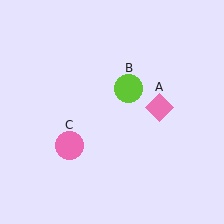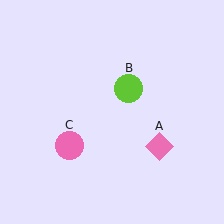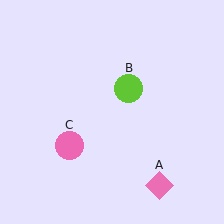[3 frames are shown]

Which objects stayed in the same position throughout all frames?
Lime circle (object B) and pink circle (object C) remained stationary.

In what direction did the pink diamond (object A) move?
The pink diamond (object A) moved down.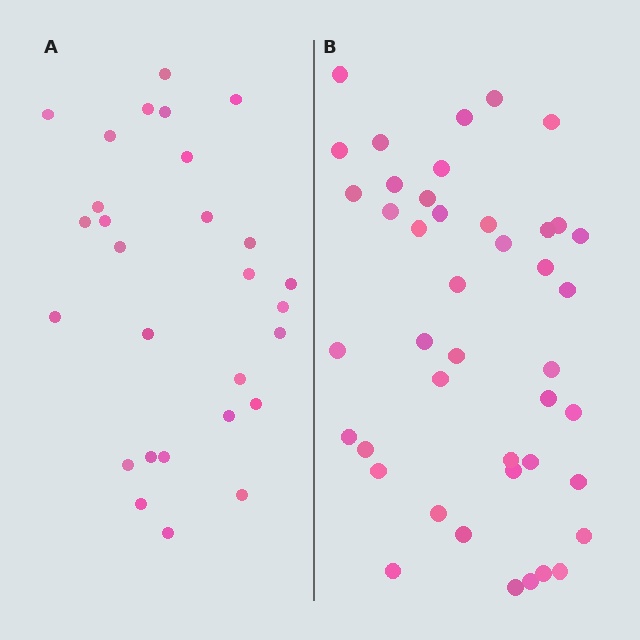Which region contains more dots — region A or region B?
Region B (the right region) has more dots.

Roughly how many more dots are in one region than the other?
Region B has approximately 15 more dots than region A.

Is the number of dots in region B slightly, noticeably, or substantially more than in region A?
Region B has substantially more. The ratio is roughly 1.5 to 1.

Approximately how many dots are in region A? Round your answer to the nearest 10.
About 30 dots. (The exact count is 28, which rounds to 30.)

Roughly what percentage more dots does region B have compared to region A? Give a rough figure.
About 55% more.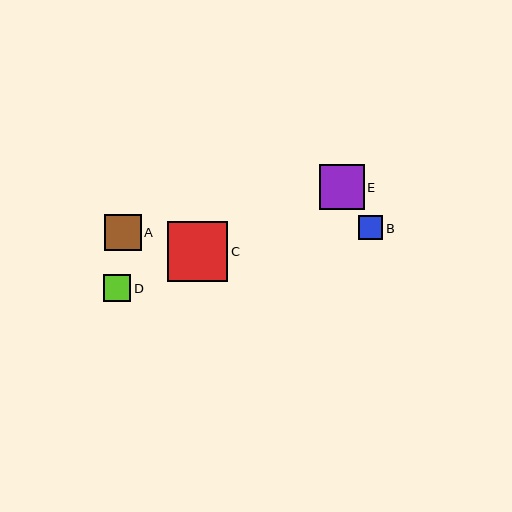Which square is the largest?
Square C is the largest with a size of approximately 60 pixels.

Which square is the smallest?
Square B is the smallest with a size of approximately 24 pixels.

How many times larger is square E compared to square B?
Square E is approximately 1.8 times the size of square B.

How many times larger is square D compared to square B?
Square D is approximately 1.1 times the size of square B.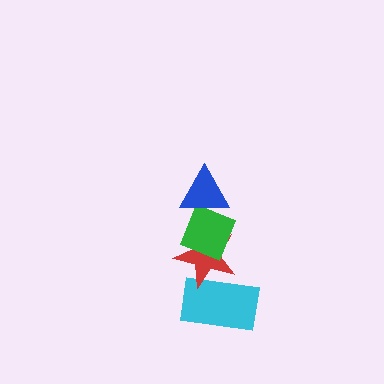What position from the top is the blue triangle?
The blue triangle is 1st from the top.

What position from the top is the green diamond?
The green diamond is 2nd from the top.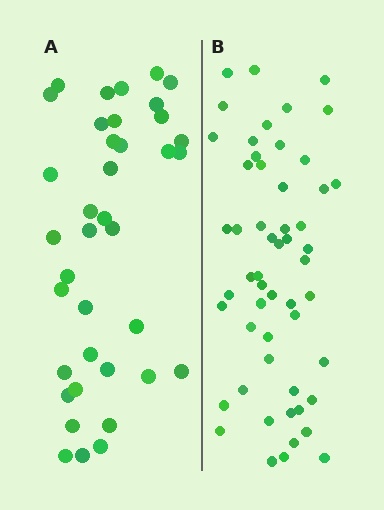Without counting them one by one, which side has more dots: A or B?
Region B (the right region) has more dots.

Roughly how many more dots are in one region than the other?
Region B has approximately 15 more dots than region A.